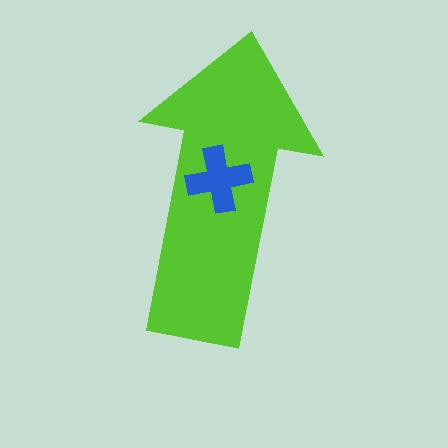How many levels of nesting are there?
2.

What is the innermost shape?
The blue cross.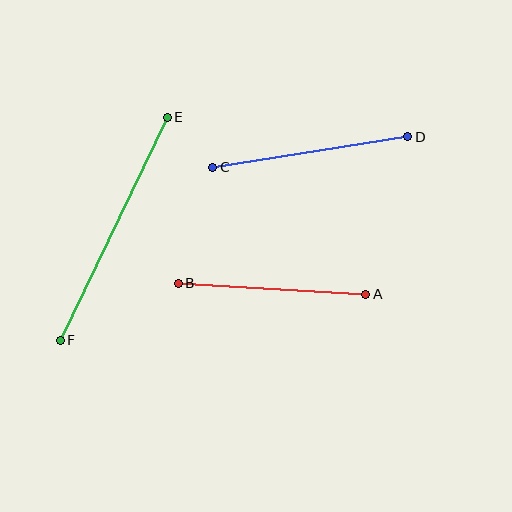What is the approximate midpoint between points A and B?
The midpoint is at approximately (272, 289) pixels.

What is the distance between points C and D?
The distance is approximately 197 pixels.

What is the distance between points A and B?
The distance is approximately 188 pixels.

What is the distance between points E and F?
The distance is approximately 247 pixels.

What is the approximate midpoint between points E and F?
The midpoint is at approximately (114, 229) pixels.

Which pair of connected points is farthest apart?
Points E and F are farthest apart.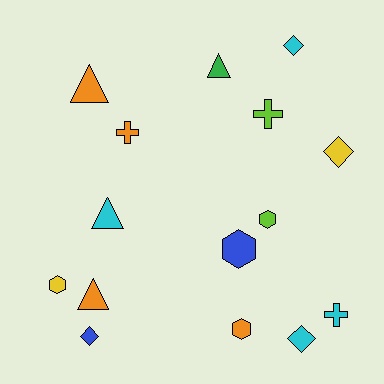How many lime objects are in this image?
There are 2 lime objects.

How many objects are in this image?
There are 15 objects.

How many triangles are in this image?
There are 4 triangles.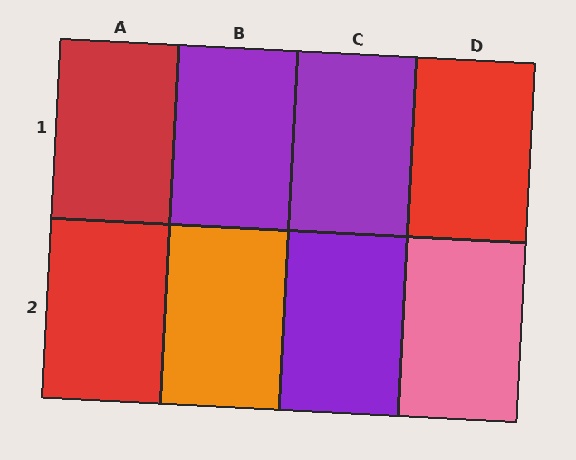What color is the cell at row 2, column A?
Red.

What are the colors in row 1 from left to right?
Red, purple, purple, red.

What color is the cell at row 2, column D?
Pink.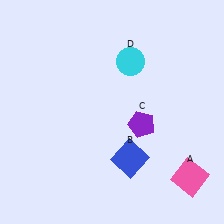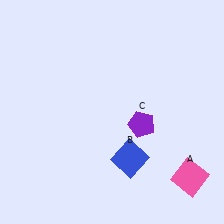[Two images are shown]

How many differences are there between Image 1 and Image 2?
There is 1 difference between the two images.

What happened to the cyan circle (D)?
The cyan circle (D) was removed in Image 2. It was in the top-right area of Image 1.